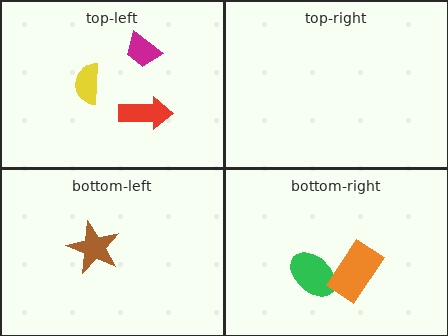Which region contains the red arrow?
The top-left region.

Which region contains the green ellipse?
The bottom-right region.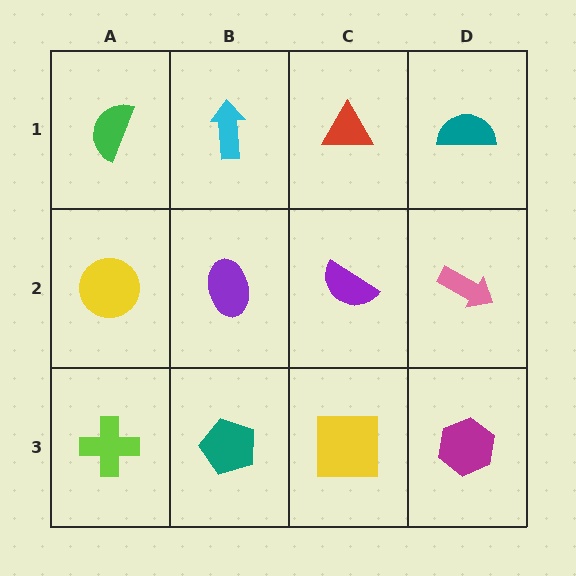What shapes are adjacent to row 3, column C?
A purple semicircle (row 2, column C), a teal pentagon (row 3, column B), a magenta hexagon (row 3, column D).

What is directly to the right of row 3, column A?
A teal pentagon.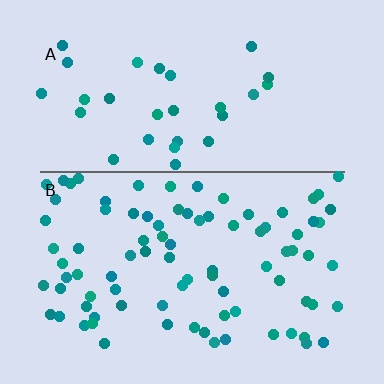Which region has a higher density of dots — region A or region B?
B (the bottom).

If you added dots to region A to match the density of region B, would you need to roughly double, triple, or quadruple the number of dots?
Approximately triple.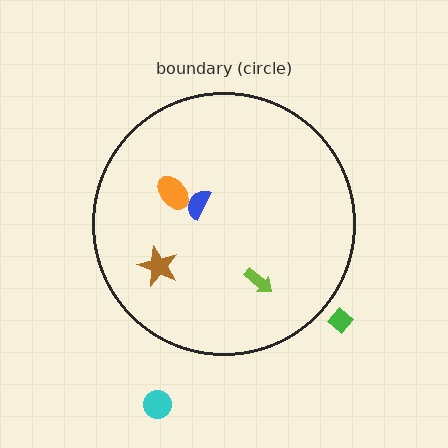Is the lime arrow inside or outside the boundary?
Inside.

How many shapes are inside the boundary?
4 inside, 2 outside.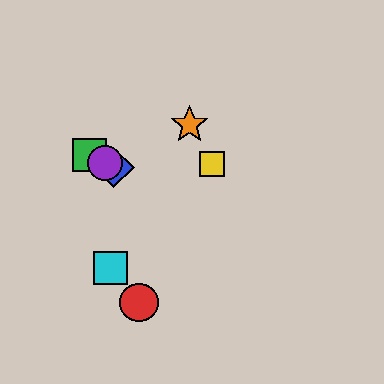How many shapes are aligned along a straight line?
3 shapes (the blue diamond, the green square, the purple circle) are aligned along a straight line.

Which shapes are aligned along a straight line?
The blue diamond, the green square, the purple circle are aligned along a straight line.